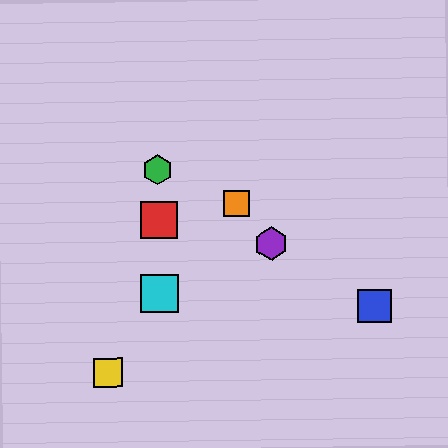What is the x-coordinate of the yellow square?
The yellow square is at x≈108.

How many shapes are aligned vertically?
3 shapes (the red square, the green hexagon, the cyan square) are aligned vertically.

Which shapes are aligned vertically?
The red square, the green hexagon, the cyan square are aligned vertically.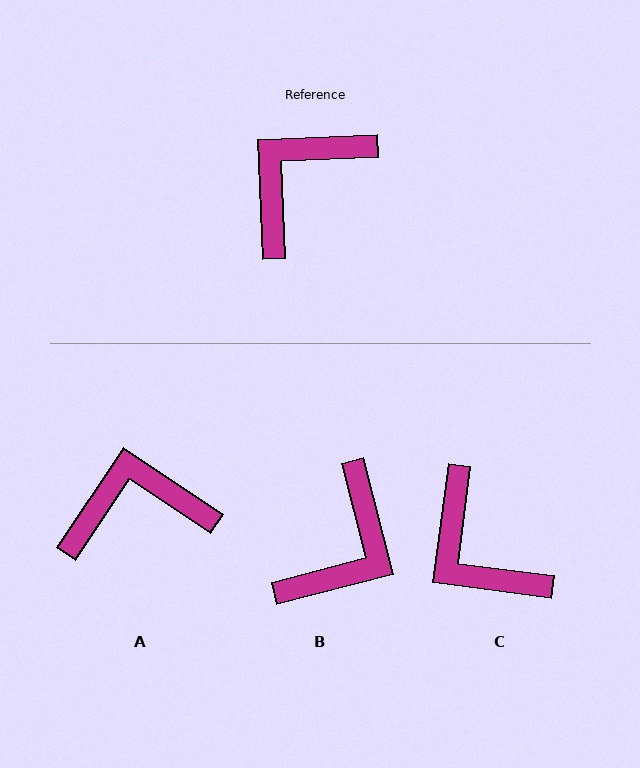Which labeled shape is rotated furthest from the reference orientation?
B, about 168 degrees away.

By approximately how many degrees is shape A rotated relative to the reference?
Approximately 36 degrees clockwise.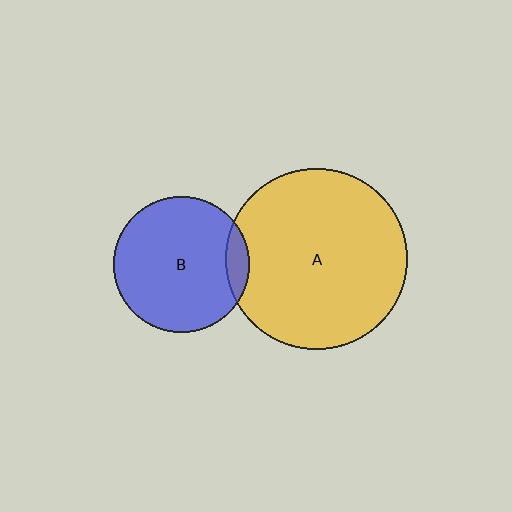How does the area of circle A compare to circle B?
Approximately 1.8 times.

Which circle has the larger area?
Circle A (yellow).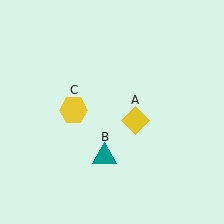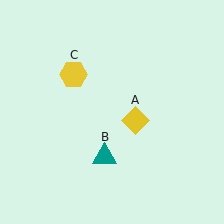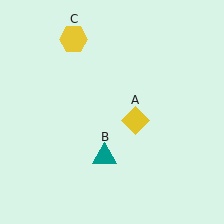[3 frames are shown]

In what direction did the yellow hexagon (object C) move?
The yellow hexagon (object C) moved up.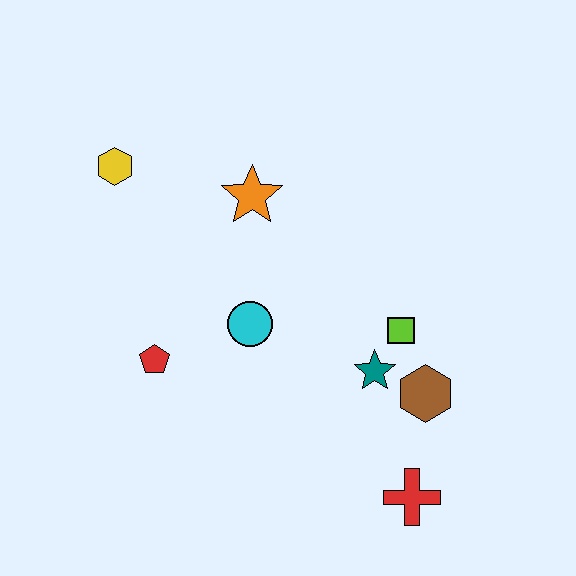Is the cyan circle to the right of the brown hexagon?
No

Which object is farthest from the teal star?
The yellow hexagon is farthest from the teal star.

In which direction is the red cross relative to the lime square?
The red cross is below the lime square.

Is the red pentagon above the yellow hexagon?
No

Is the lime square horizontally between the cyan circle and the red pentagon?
No